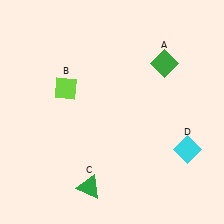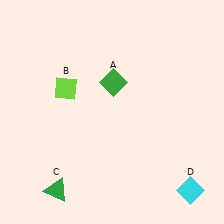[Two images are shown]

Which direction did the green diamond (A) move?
The green diamond (A) moved left.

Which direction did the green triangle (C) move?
The green triangle (C) moved left.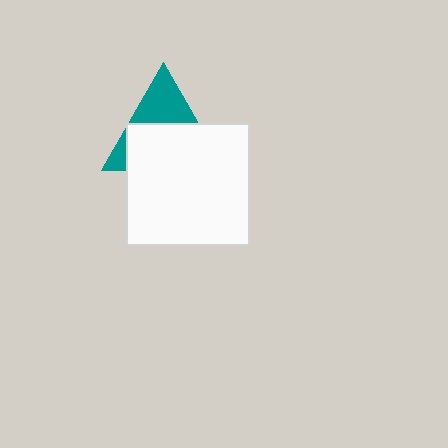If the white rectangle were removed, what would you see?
You would see the complete teal triangle.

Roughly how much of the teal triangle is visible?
A small part of it is visible (roughly 40%).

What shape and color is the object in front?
The object in front is a white rectangle.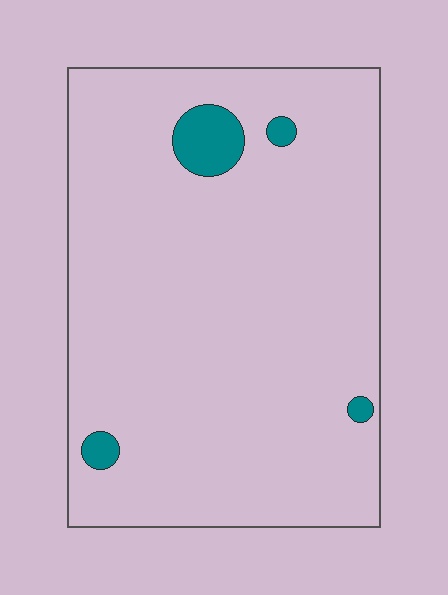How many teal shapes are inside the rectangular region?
4.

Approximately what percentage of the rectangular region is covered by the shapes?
Approximately 5%.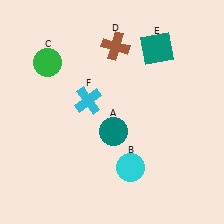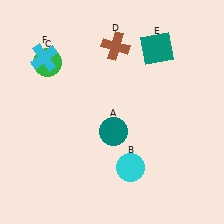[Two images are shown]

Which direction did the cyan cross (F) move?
The cyan cross (F) moved left.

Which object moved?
The cyan cross (F) moved left.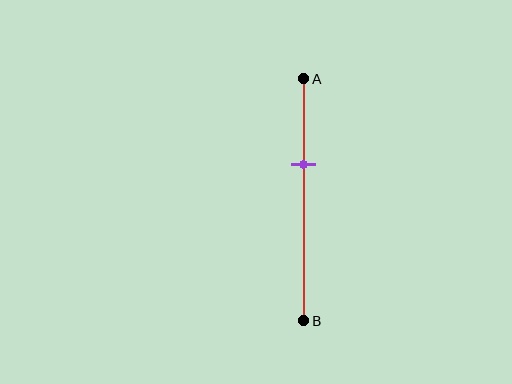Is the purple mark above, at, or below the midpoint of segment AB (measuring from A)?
The purple mark is above the midpoint of segment AB.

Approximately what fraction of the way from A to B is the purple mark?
The purple mark is approximately 35% of the way from A to B.